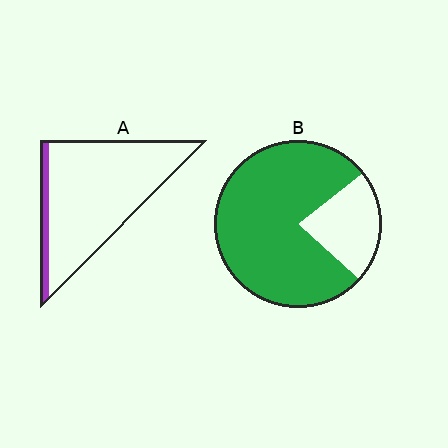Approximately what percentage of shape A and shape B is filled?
A is approximately 10% and B is approximately 80%.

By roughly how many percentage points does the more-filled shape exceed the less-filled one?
By roughly 65 percentage points (B over A).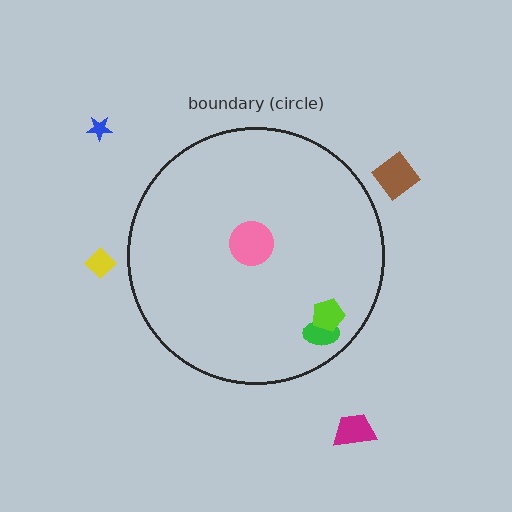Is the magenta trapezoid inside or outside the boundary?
Outside.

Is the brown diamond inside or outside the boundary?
Outside.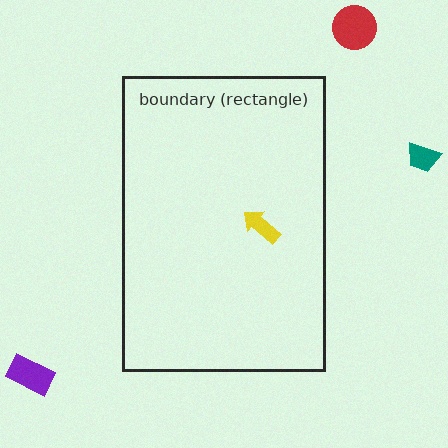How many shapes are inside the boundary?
1 inside, 3 outside.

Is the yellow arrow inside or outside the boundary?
Inside.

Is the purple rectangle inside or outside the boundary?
Outside.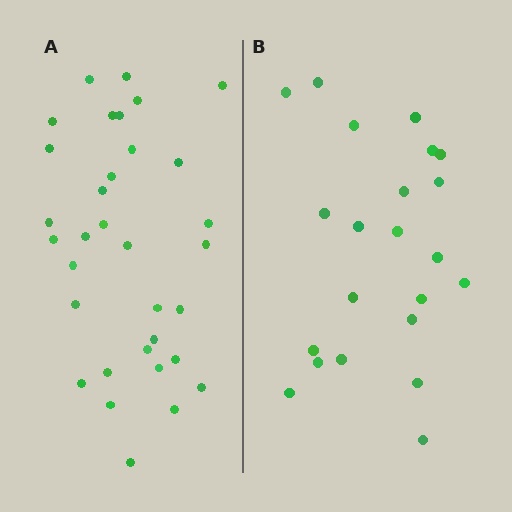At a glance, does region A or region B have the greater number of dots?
Region A (the left region) has more dots.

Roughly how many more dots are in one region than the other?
Region A has roughly 12 or so more dots than region B.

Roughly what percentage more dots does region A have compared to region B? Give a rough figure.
About 50% more.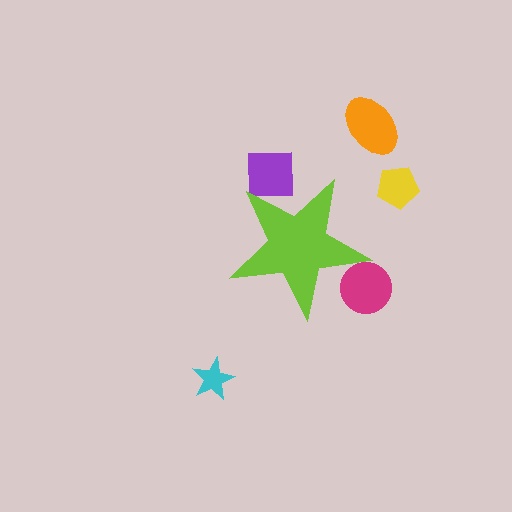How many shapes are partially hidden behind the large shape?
2 shapes are partially hidden.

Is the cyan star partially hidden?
No, the cyan star is fully visible.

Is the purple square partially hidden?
Yes, the purple square is partially hidden behind the lime star.